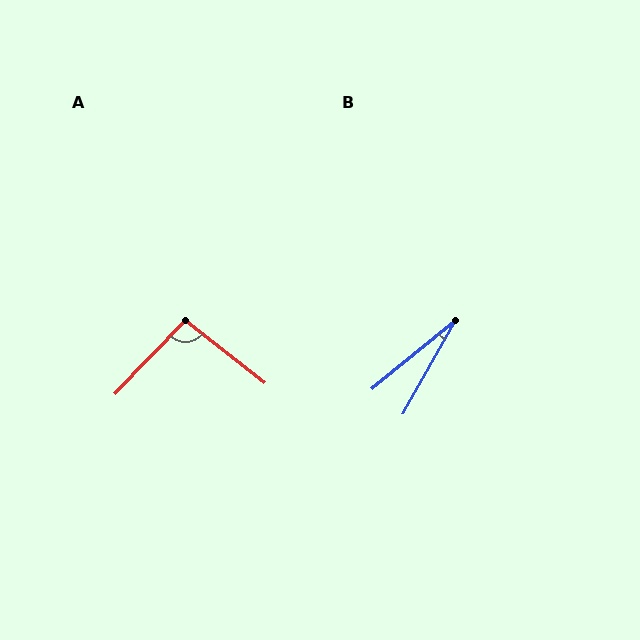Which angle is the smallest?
B, at approximately 21 degrees.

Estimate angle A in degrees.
Approximately 96 degrees.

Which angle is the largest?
A, at approximately 96 degrees.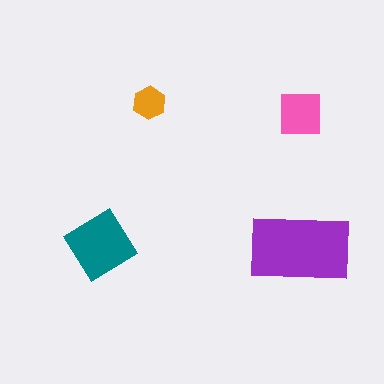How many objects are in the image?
There are 4 objects in the image.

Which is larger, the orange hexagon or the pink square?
The pink square.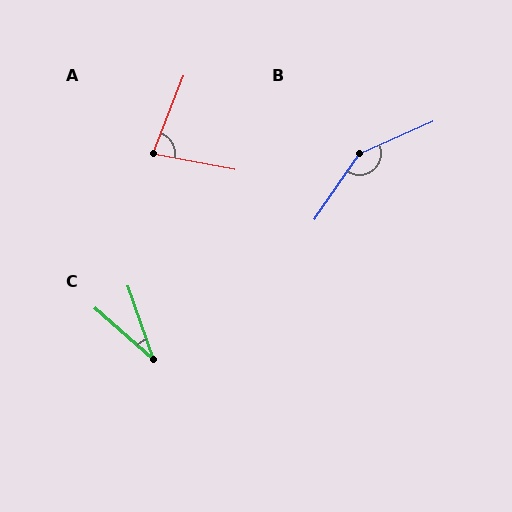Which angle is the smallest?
C, at approximately 29 degrees.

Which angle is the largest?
B, at approximately 148 degrees.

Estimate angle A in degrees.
Approximately 79 degrees.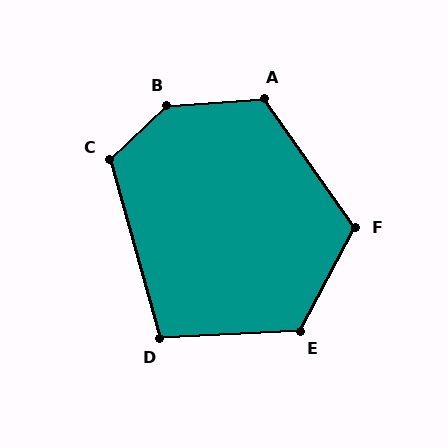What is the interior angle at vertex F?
Approximately 117 degrees (obtuse).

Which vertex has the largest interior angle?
B, at approximately 141 degrees.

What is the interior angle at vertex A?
Approximately 121 degrees (obtuse).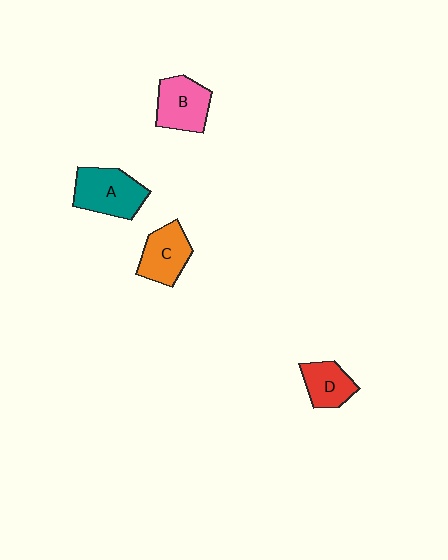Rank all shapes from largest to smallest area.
From largest to smallest: A (teal), B (pink), C (orange), D (red).